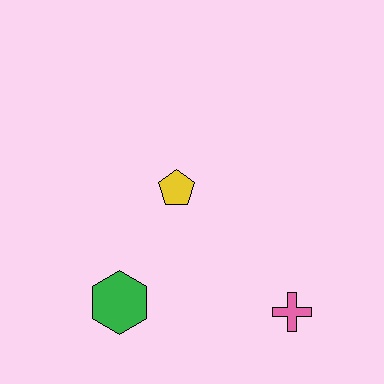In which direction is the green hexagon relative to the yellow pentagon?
The green hexagon is below the yellow pentagon.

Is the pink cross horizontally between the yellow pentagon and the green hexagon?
No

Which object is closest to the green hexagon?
The yellow pentagon is closest to the green hexagon.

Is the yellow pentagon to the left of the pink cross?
Yes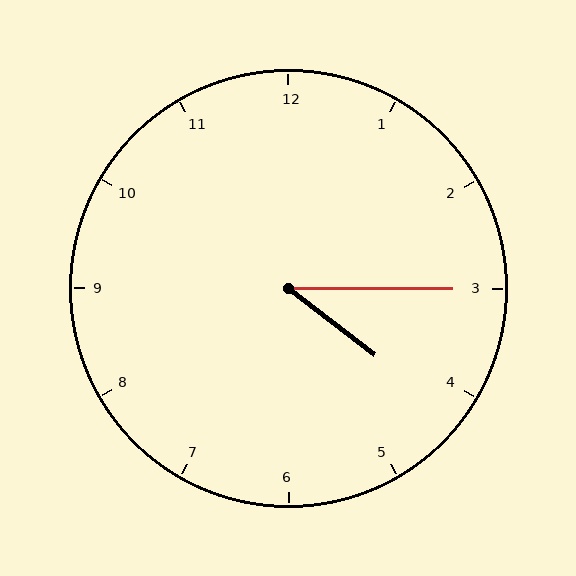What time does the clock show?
4:15.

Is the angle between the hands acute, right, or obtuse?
It is acute.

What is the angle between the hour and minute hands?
Approximately 38 degrees.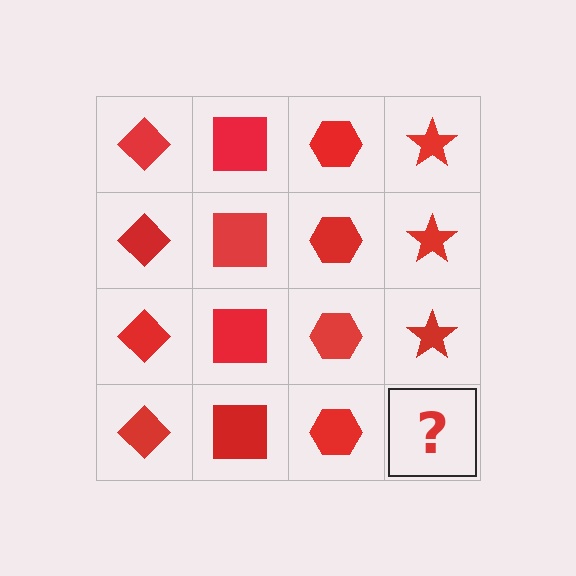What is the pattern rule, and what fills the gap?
The rule is that each column has a consistent shape. The gap should be filled with a red star.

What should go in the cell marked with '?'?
The missing cell should contain a red star.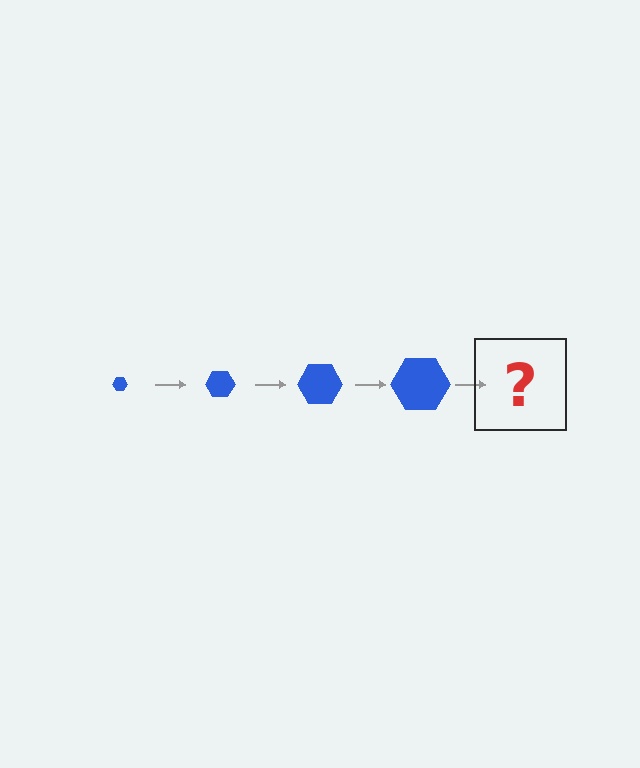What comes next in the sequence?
The next element should be a blue hexagon, larger than the previous one.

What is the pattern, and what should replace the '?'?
The pattern is that the hexagon gets progressively larger each step. The '?' should be a blue hexagon, larger than the previous one.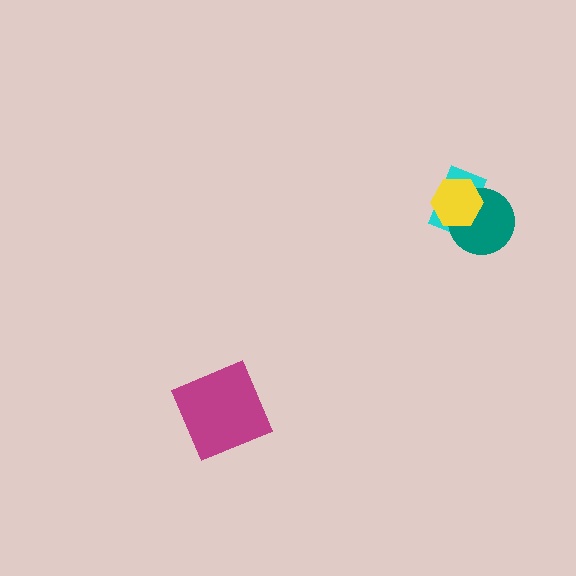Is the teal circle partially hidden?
Yes, it is partially covered by another shape.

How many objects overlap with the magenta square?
0 objects overlap with the magenta square.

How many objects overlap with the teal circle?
2 objects overlap with the teal circle.